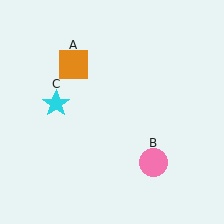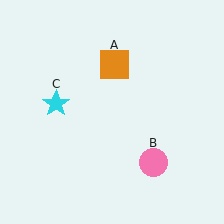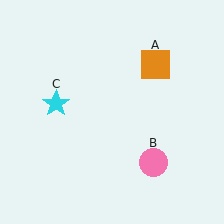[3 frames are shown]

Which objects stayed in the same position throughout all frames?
Pink circle (object B) and cyan star (object C) remained stationary.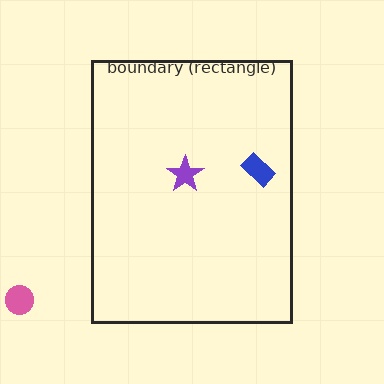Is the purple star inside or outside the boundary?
Inside.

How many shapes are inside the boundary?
2 inside, 1 outside.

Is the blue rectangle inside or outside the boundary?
Inside.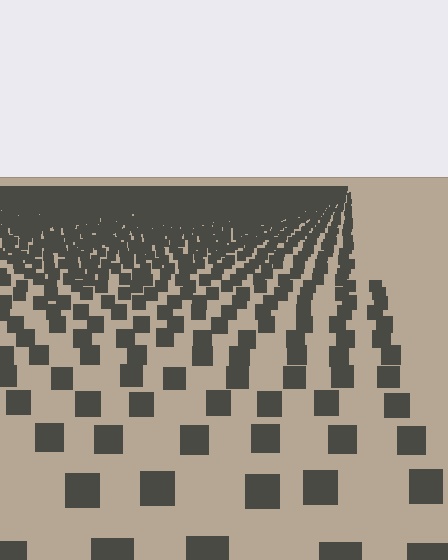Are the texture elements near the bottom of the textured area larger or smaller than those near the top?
Larger. Near the bottom, elements are closer to the viewer and appear at a bigger on-screen size.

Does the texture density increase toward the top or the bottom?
Density increases toward the top.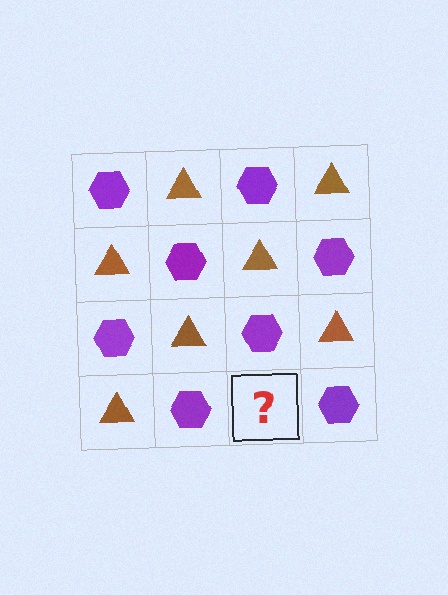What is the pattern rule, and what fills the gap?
The rule is that it alternates purple hexagon and brown triangle in a checkerboard pattern. The gap should be filled with a brown triangle.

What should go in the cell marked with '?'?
The missing cell should contain a brown triangle.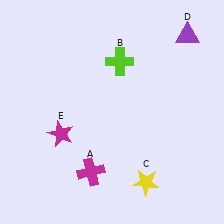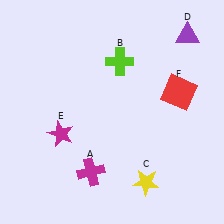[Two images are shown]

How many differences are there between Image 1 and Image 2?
There is 1 difference between the two images.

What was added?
A red square (F) was added in Image 2.